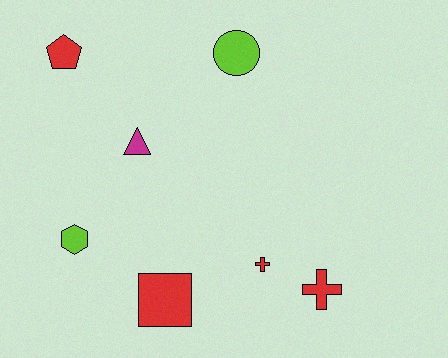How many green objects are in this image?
There are no green objects.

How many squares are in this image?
There is 1 square.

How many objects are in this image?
There are 7 objects.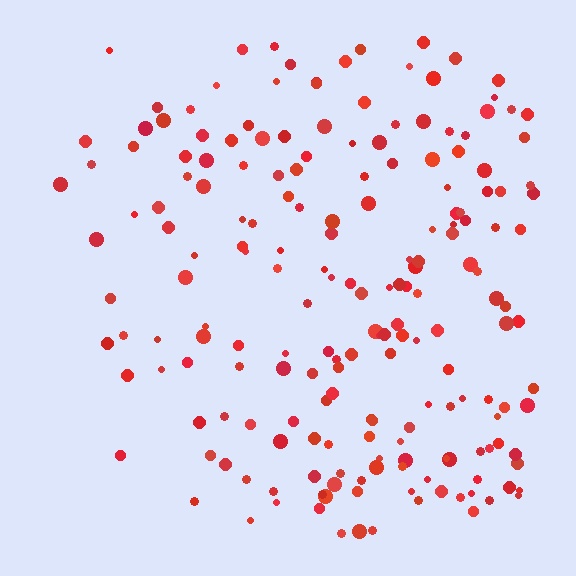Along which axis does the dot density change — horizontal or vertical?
Horizontal.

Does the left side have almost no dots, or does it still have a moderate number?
Still a moderate number, just noticeably fewer than the right.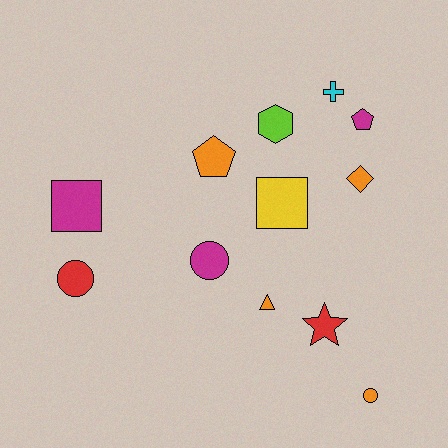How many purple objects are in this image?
There are no purple objects.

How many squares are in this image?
There are 2 squares.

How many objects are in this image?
There are 12 objects.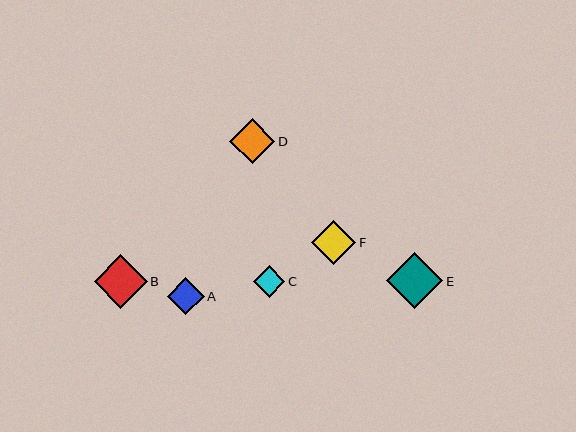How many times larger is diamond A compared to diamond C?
Diamond A is approximately 1.2 times the size of diamond C.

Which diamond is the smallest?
Diamond C is the smallest with a size of approximately 31 pixels.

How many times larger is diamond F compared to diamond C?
Diamond F is approximately 1.4 times the size of diamond C.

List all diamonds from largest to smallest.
From largest to smallest: E, B, D, F, A, C.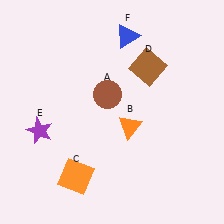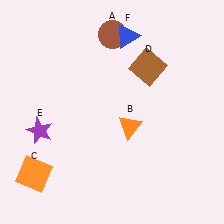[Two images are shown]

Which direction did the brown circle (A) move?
The brown circle (A) moved up.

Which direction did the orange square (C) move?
The orange square (C) moved left.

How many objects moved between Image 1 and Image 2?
2 objects moved between the two images.